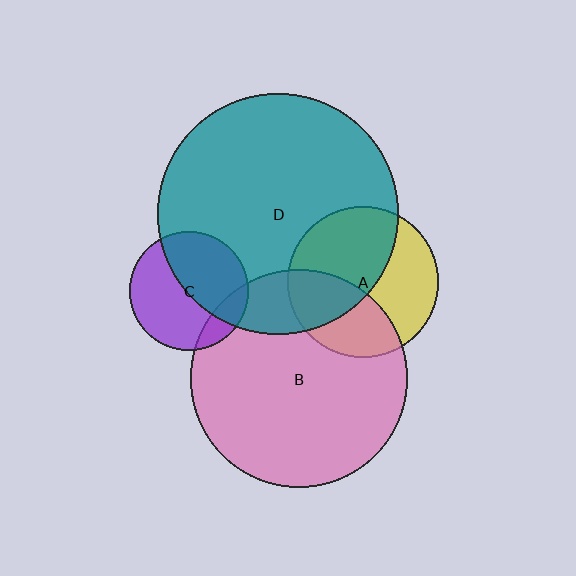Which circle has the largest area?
Circle D (teal).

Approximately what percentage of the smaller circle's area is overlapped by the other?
Approximately 15%.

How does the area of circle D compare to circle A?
Approximately 2.5 times.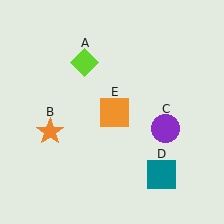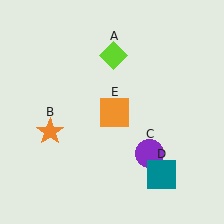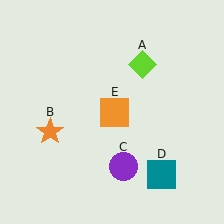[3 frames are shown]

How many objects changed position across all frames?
2 objects changed position: lime diamond (object A), purple circle (object C).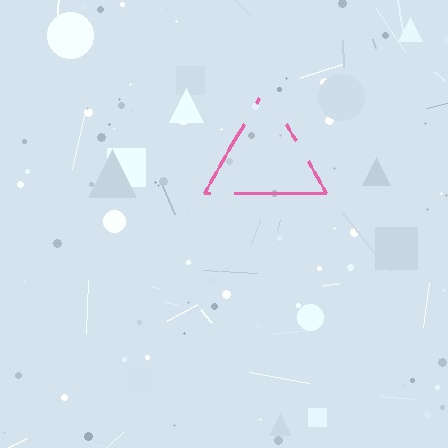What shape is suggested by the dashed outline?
The dashed outline suggests a triangle.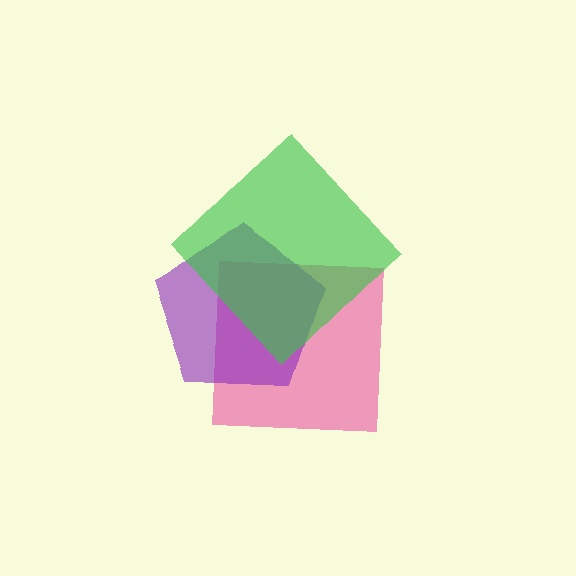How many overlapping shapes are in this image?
There are 3 overlapping shapes in the image.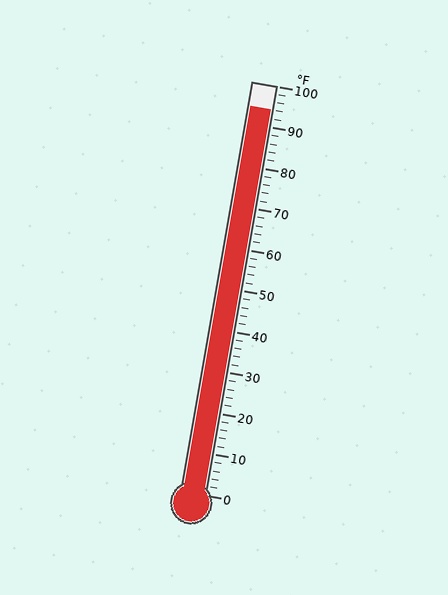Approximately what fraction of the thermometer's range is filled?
The thermometer is filled to approximately 95% of its range.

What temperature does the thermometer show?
The thermometer shows approximately 94°F.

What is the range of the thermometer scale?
The thermometer scale ranges from 0°F to 100°F.